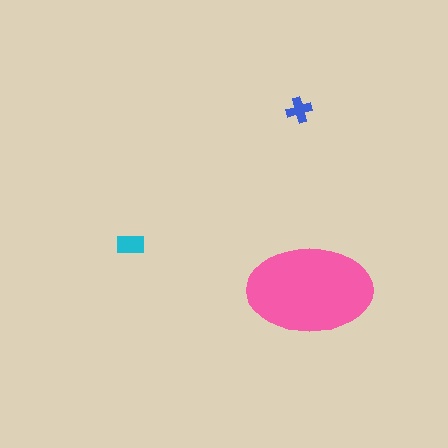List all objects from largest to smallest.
The pink ellipse, the cyan rectangle, the blue cross.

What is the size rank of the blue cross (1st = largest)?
3rd.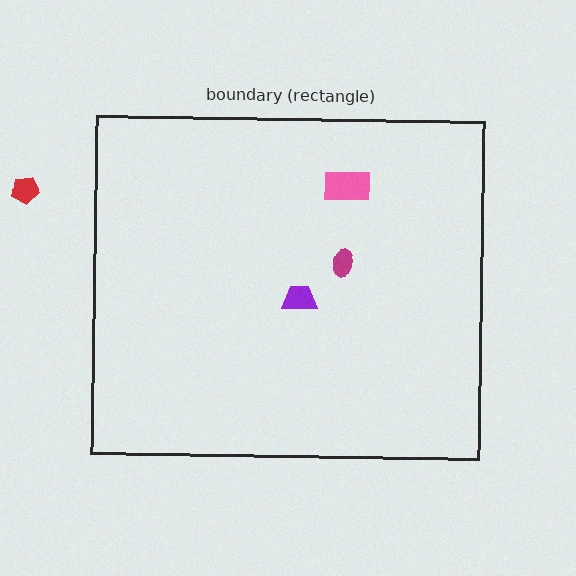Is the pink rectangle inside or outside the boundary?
Inside.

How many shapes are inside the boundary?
3 inside, 1 outside.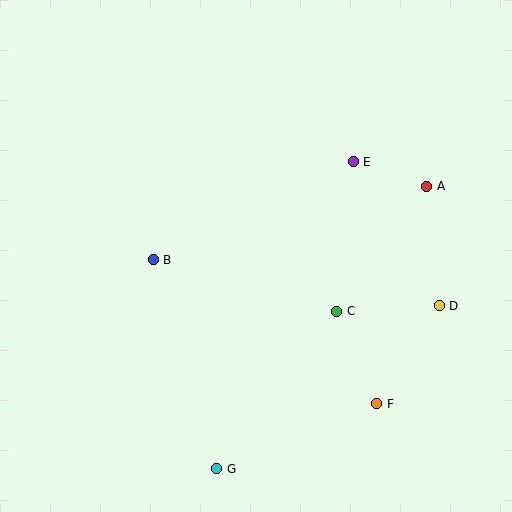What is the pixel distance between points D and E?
The distance between D and E is 168 pixels.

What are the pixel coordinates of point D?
Point D is at (439, 306).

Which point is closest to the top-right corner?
Point A is closest to the top-right corner.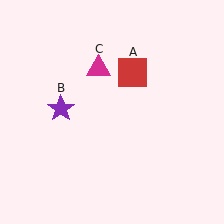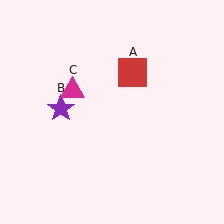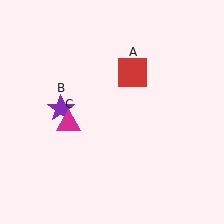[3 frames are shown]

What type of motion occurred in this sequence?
The magenta triangle (object C) rotated counterclockwise around the center of the scene.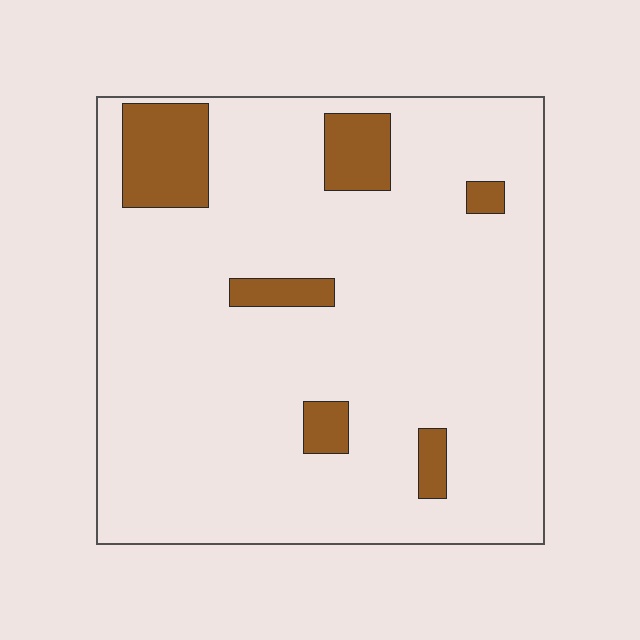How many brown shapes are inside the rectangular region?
6.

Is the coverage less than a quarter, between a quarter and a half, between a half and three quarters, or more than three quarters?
Less than a quarter.